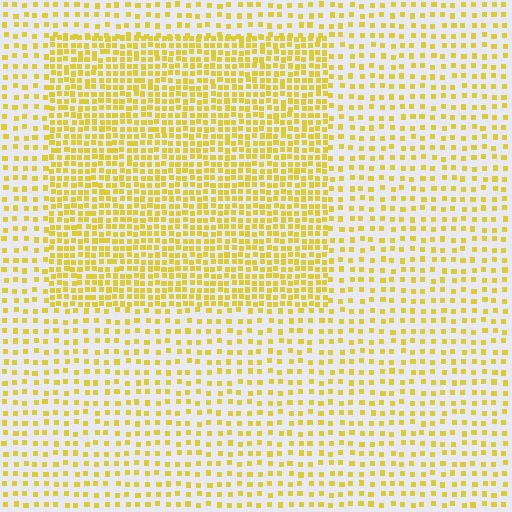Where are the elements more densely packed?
The elements are more densely packed inside the rectangle boundary.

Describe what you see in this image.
The image contains small yellow elements arranged at two different densities. A rectangle-shaped region is visible where the elements are more densely packed than the surrounding area.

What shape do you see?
I see a rectangle.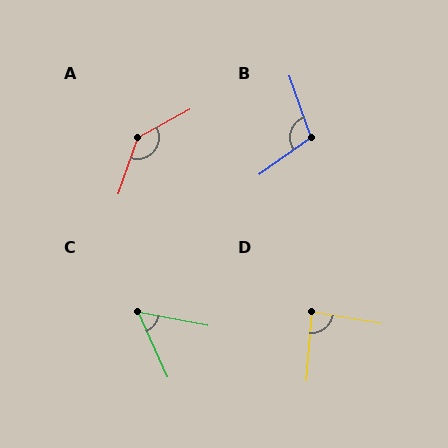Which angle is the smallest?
C, at approximately 55 degrees.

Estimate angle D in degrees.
Approximately 85 degrees.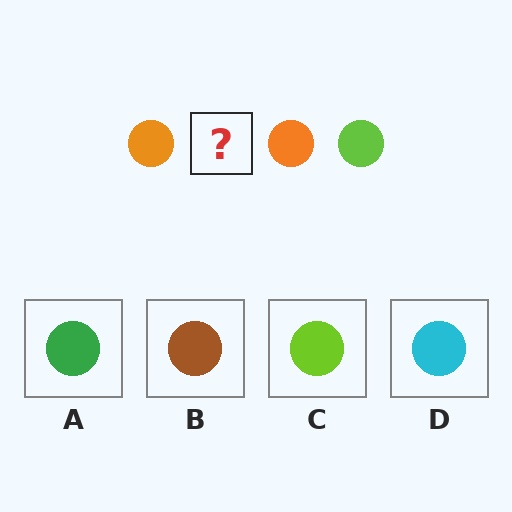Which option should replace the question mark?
Option C.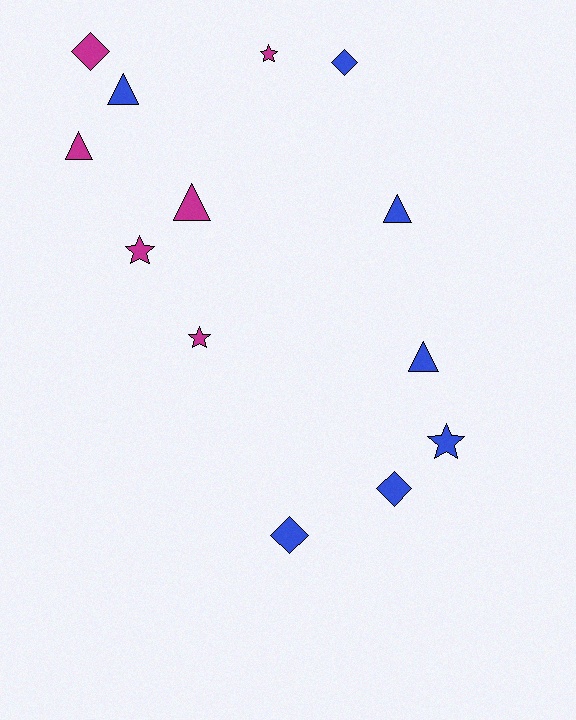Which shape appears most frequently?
Triangle, with 5 objects.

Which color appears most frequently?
Blue, with 7 objects.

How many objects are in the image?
There are 13 objects.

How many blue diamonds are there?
There are 3 blue diamonds.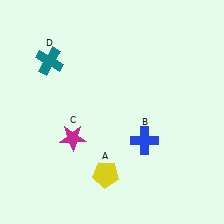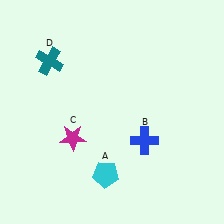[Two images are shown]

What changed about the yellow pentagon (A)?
In Image 1, A is yellow. In Image 2, it changed to cyan.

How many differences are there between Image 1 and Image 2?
There is 1 difference between the two images.